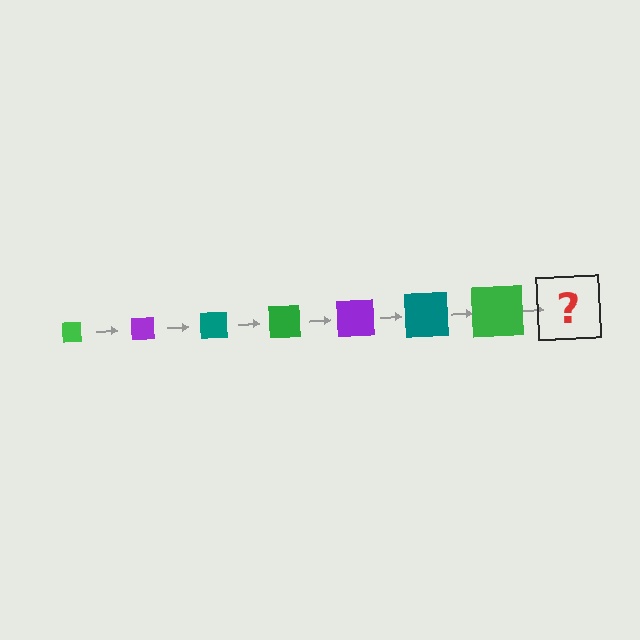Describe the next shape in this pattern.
It should be a purple square, larger than the previous one.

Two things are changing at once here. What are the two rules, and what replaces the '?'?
The two rules are that the square grows larger each step and the color cycles through green, purple, and teal. The '?' should be a purple square, larger than the previous one.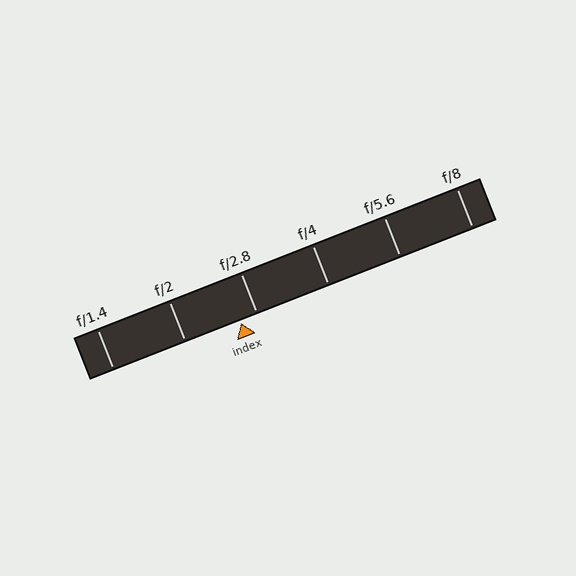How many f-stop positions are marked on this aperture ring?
There are 6 f-stop positions marked.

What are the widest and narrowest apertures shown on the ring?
The widest aperture shown is f/1.4 and the narrowest is f/8.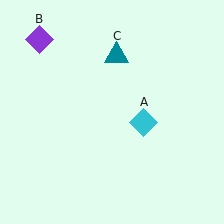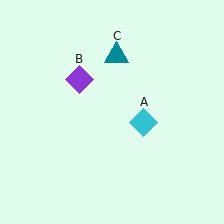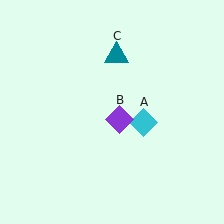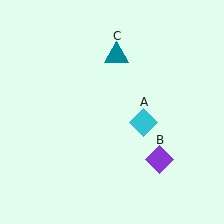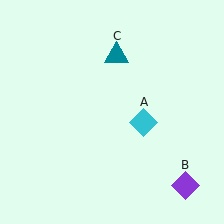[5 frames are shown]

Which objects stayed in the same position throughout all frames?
Cyan diamond (object A) and teal triangle (object C) remained stationary.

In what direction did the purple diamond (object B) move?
The purple diamond (object B) moved down and to the right.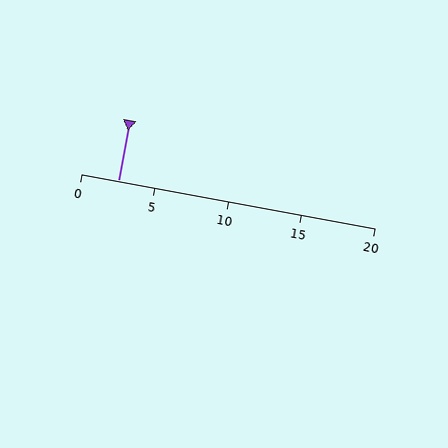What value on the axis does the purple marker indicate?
The marker indicates approximately 2.5.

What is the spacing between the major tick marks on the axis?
The major ticks are spaced 5 apart.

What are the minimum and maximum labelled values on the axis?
The axis runs from 0 to 20.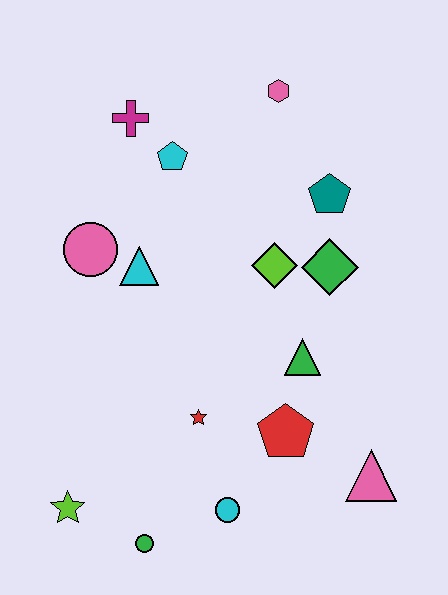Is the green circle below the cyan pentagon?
Yes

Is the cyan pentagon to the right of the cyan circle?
No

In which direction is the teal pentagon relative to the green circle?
The teal pentagon is above the green circle.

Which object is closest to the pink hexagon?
The teal pentagon is closest to the pink hexagon.